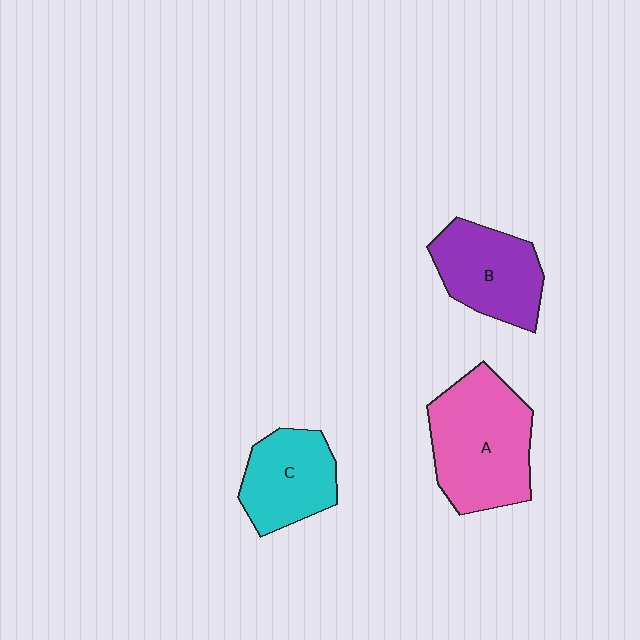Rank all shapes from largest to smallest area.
From largest to smallest: A (pink), B (purple), C (cyan).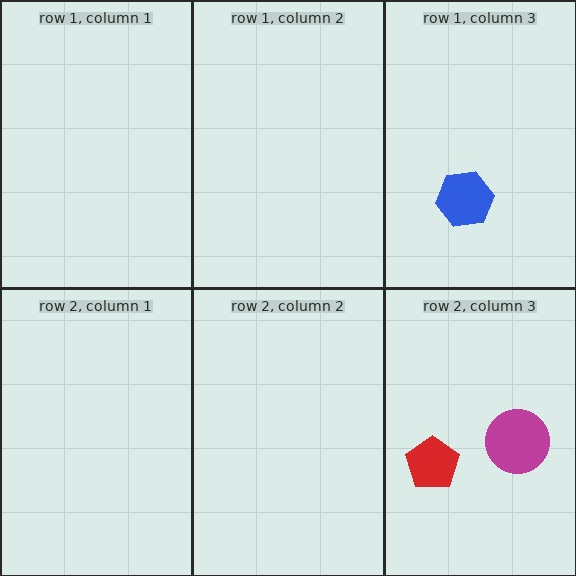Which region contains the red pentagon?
The row 2, column 3 region.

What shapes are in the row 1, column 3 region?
The blue hexagon.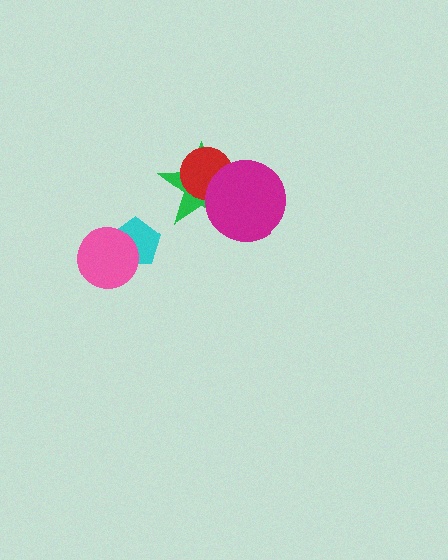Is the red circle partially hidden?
Yes, it is partially covered by another shape.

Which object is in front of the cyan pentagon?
The pink circle is in front of the cyan pentagon.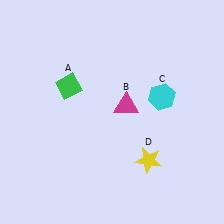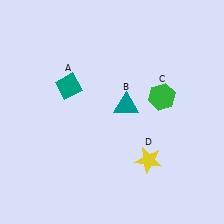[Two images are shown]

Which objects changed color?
A changed from green to teal. B changed from magenta to teal. C changed from cyan to green.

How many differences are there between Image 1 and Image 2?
There are 3 differences between the two images.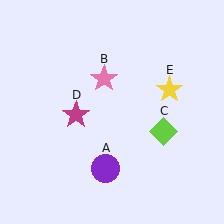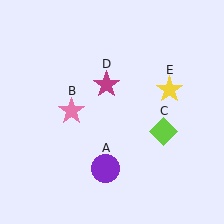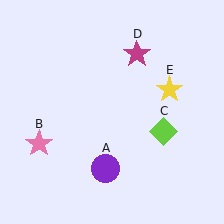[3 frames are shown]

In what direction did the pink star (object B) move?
The pink star (object B) moved down and to the left.